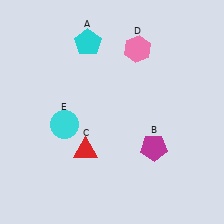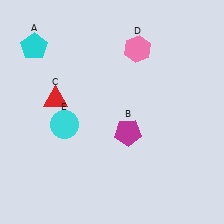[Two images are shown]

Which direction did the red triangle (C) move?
The red triangle (C) moved up.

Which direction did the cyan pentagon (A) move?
The cyan pentagon (A) moved left.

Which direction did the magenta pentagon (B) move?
The magenta pentagon (B) moved left.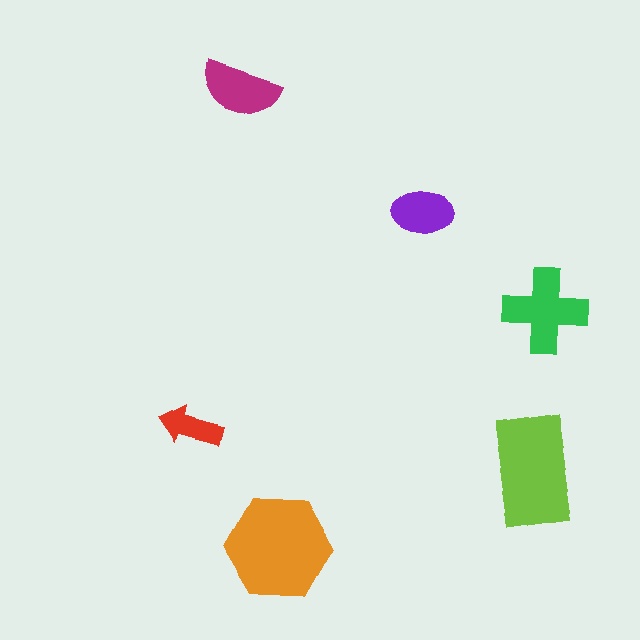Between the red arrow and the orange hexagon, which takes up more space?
The orange hexagon.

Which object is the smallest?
The red arrow.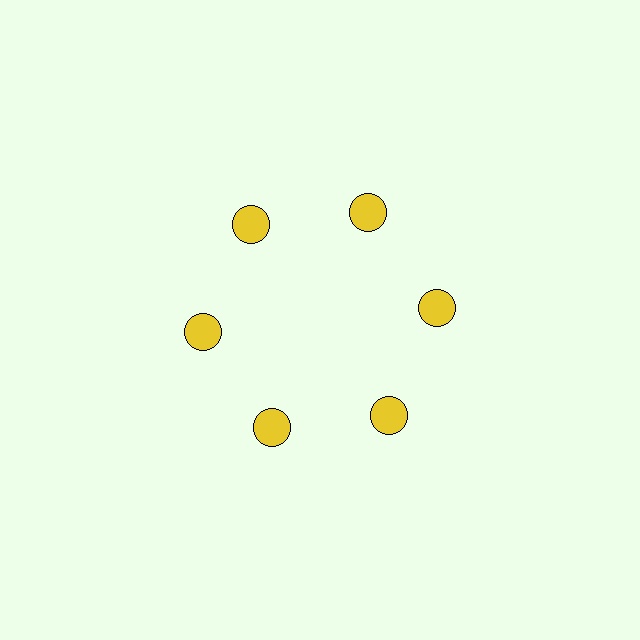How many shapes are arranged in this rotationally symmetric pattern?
There are 6 shapes, arranged in 6 groups of 1.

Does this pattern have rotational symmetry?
Yes, this pattern has 6-fold rotational symmetry. It looks the same after rotating 60 degrees around the center.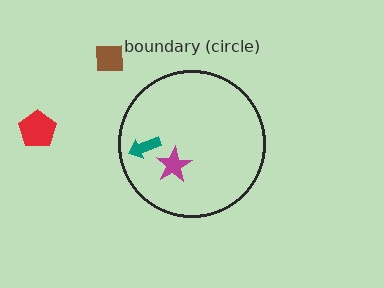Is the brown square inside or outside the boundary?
Outside.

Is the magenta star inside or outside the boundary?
Inside.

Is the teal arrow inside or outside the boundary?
Inside.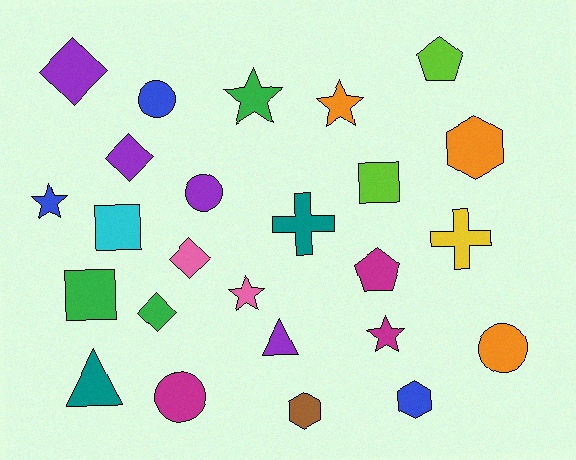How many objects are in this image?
There are 25 objects.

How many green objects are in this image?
There are 3 green objects.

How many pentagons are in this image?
There are 2 pentagons.